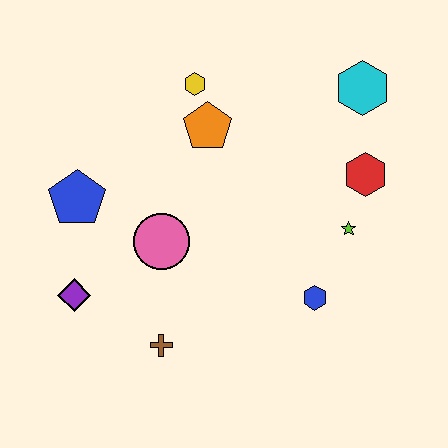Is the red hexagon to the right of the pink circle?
Yes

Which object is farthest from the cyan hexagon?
The purple diamond is farthest from the cyan hexagon.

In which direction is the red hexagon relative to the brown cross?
The red hexagon is to the right of the brown cross.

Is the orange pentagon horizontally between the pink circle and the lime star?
Yes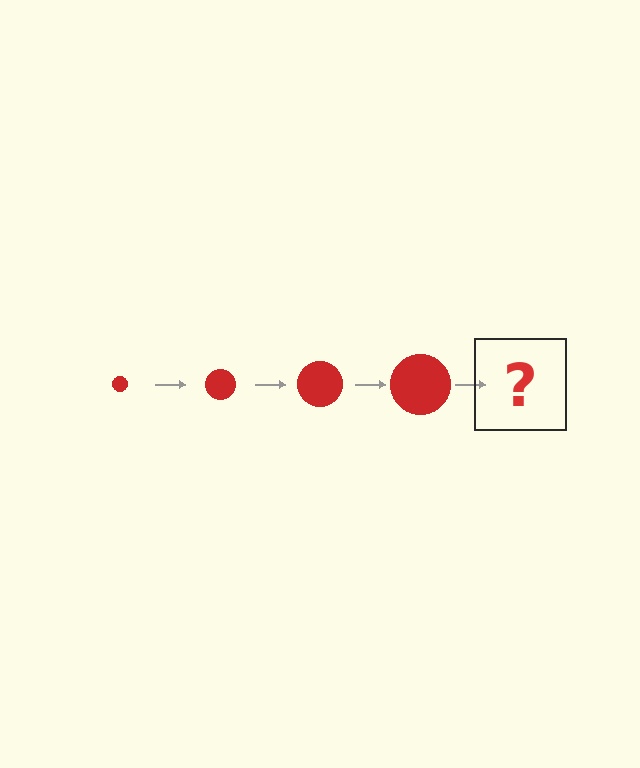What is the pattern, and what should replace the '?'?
The pattern is that the circle gets progressively larger each step. The '?' should be a red circle, larger than the previous one.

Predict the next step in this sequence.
The next step is a red circle, larger than the previous one.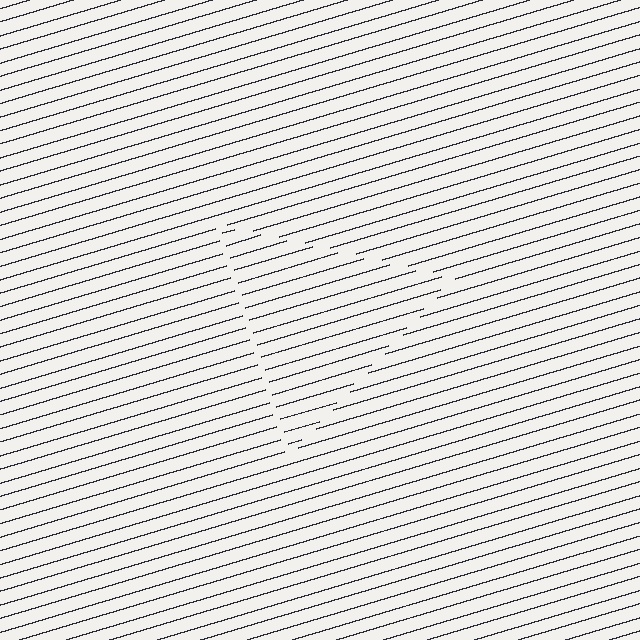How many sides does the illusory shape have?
3 sides — the line-ends trace a triangle.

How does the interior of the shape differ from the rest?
The interior of the shape contains the same grating, shifted by half a period — the contour is defined by the phase discontinuity where line-ends from the inner and outer gratings abut.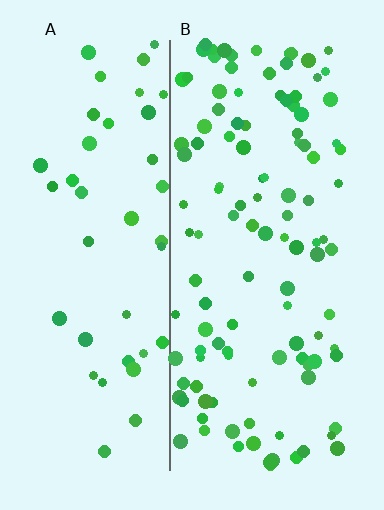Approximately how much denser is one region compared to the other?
Approximately 2.6× — region B over region A.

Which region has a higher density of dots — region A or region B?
B (the right).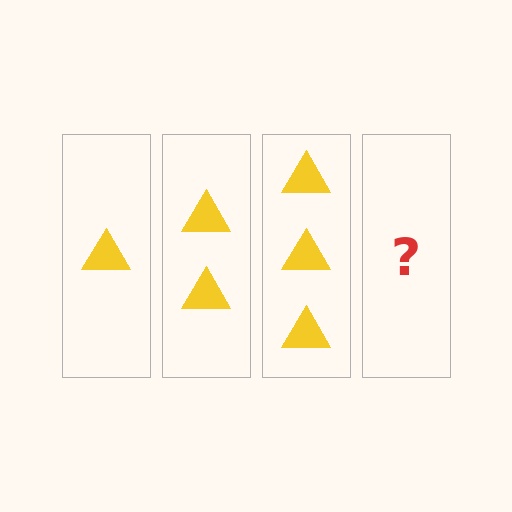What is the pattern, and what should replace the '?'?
The pattern is that each step adds one more triangle. The '?' should be 4 triangles.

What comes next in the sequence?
The next element should be 4 triangles.